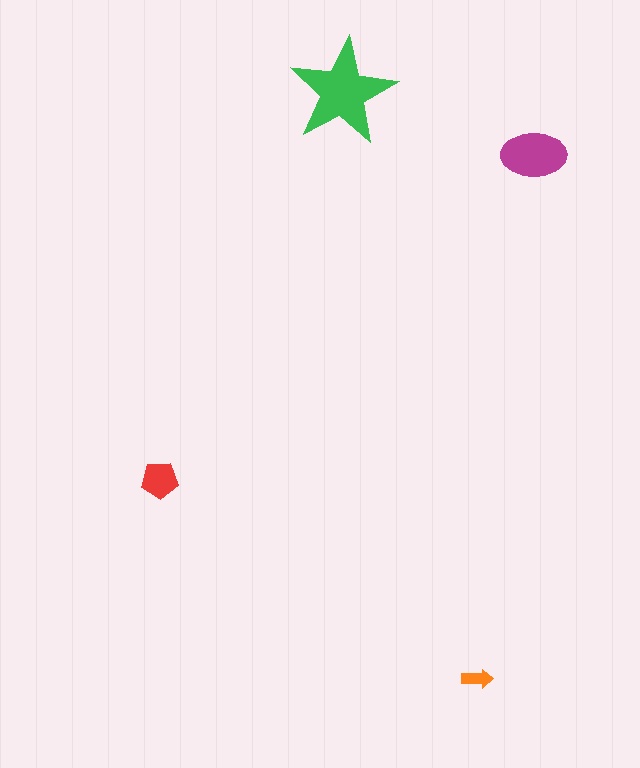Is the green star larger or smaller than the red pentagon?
Larger.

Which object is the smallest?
The orange arrow.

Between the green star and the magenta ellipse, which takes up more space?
The green star.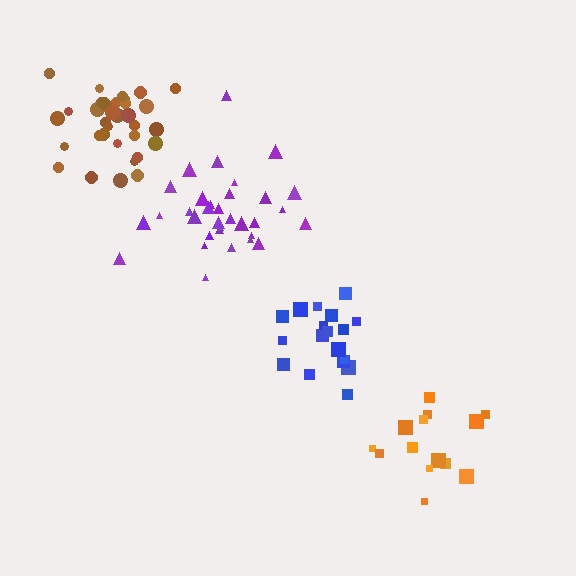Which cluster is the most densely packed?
Brown.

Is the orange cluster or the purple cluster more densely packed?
Purple.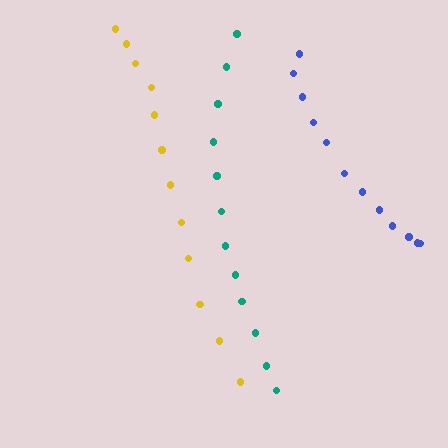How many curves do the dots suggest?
There are 3 distinct paths.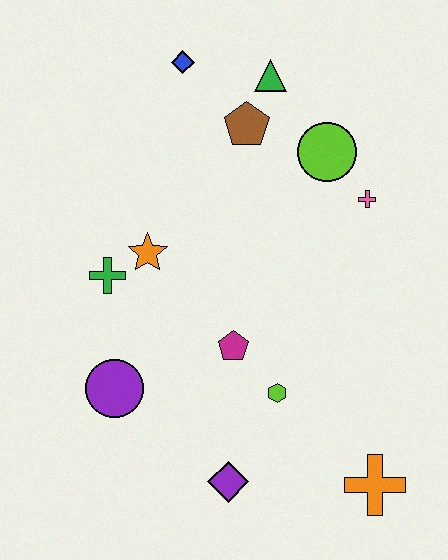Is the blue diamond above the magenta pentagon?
Yes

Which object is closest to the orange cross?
The lime hexagon is closest to the orange cross.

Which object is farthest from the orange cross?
The blue diamond is farthest from the orange cross.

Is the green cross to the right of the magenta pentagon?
No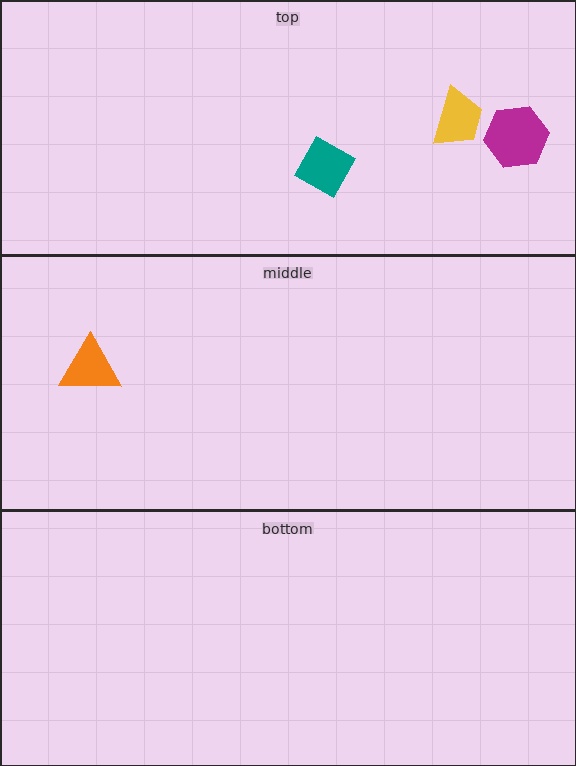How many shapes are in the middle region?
1.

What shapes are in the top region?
The magenta hexagon, the yellow trapezoid, the teal diamond.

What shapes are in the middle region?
The orange triangle.